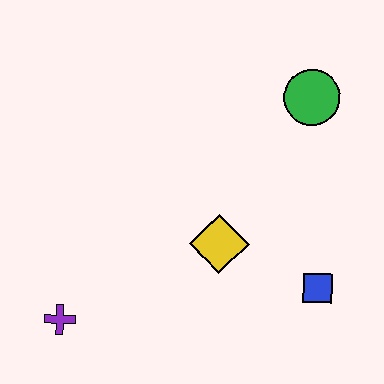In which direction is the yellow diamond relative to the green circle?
The yellow diamond is below the green circle.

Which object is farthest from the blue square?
The purple cross is farthest from the blue square.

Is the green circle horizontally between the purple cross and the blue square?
Yes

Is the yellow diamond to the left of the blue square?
Yes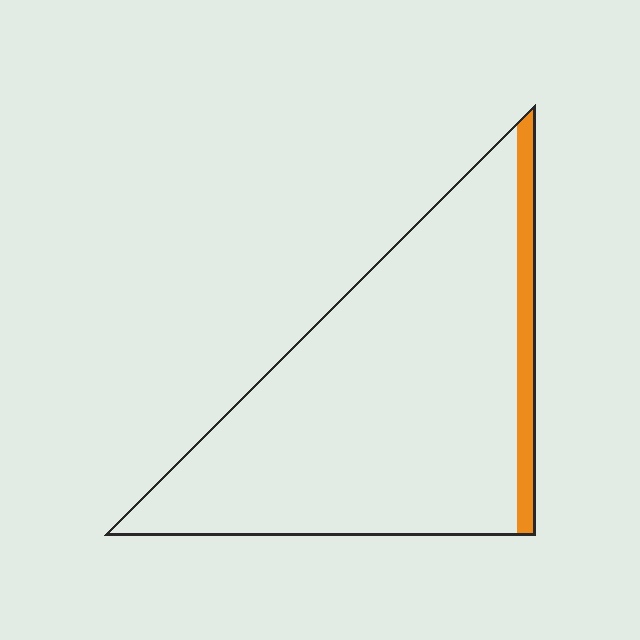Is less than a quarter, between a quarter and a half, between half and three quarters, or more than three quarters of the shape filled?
Less than a quarter.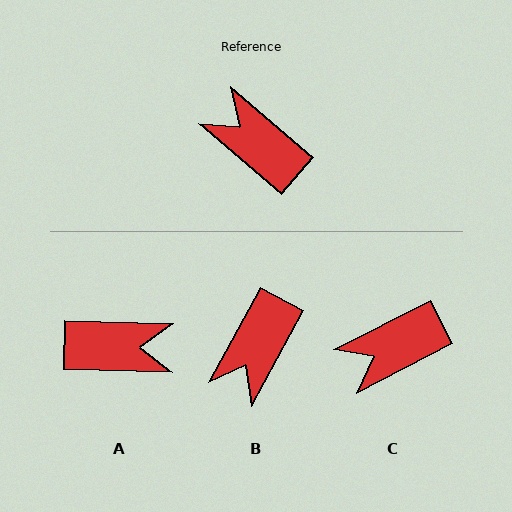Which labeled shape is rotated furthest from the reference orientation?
A, about 141 degrees away.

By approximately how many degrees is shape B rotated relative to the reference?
Approximately 102 degrees counter-clockwise.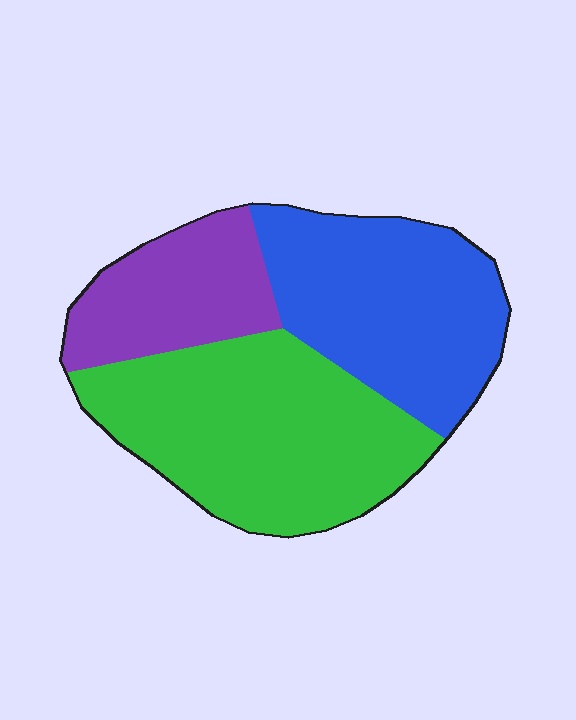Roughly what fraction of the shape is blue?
Blue covers roughly 35% of the shape.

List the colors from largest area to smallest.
From largest to smallest: green, blue, purple.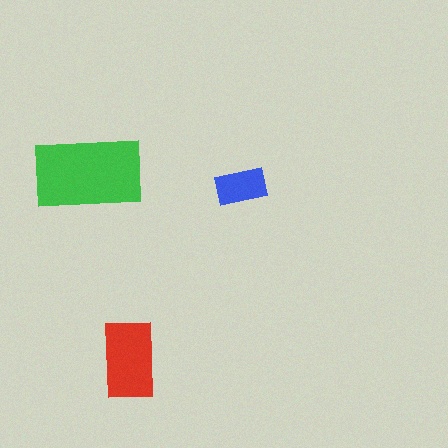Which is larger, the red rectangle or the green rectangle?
The green one.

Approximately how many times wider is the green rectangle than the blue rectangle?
About 2 times wider.